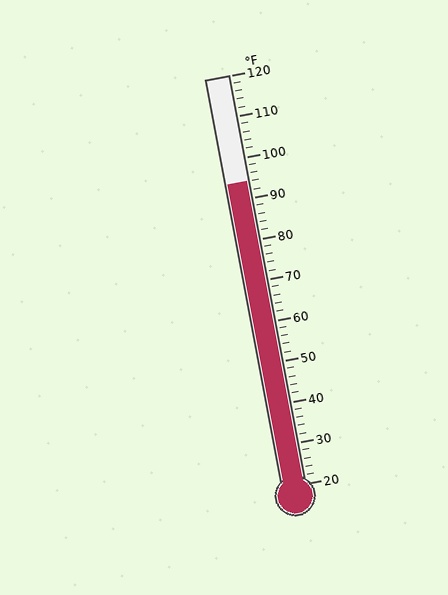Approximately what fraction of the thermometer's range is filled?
The thermometer is filled to approximately 75% of its range.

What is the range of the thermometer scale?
The thermometer scale ranges from 20°F to 120°F.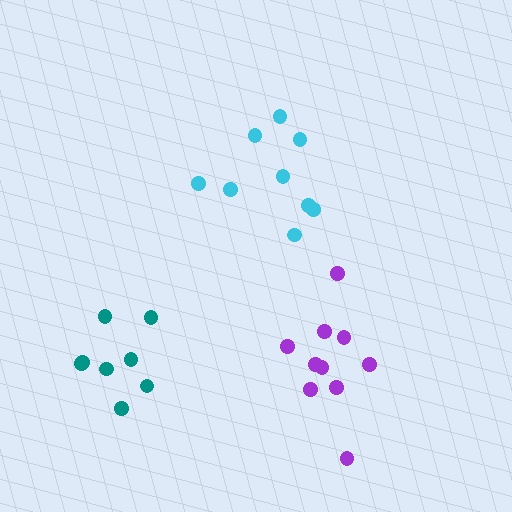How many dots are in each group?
Group 1: 8 dots, Group 2: 9 dots, Group 3: 10 dots (27 total).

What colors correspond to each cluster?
The clusters are colored: teal, cyan, purple.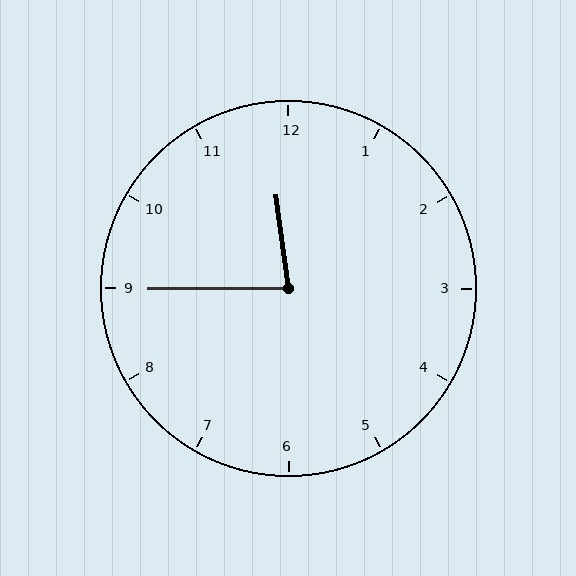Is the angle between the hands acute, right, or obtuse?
It is acute.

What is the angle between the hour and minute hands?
Approximately 82 degrees.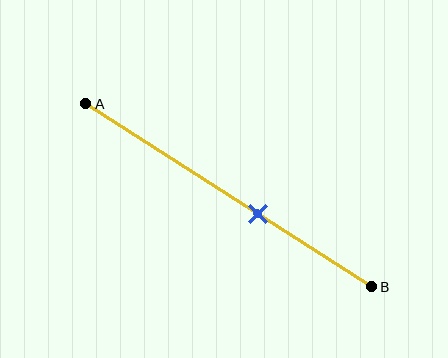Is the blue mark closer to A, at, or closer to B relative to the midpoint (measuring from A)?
The blue mark is closer to point B than the midpoint of segment AB.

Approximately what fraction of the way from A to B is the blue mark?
The blue mark is approximately 60% of the way from A to B.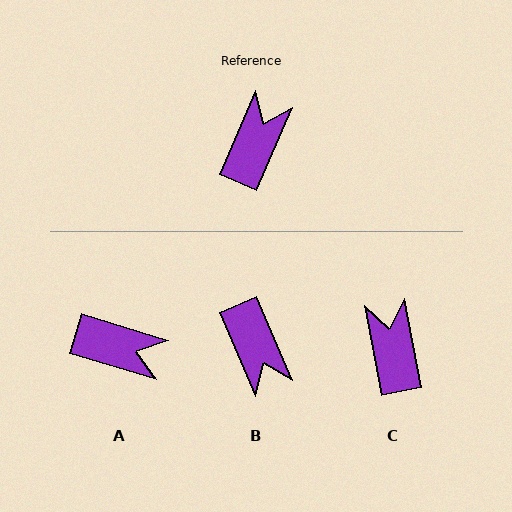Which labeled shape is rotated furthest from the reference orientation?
B, about 133 degrees away.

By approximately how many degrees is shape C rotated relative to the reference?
Approximately 34 degrees counter-clockwise.